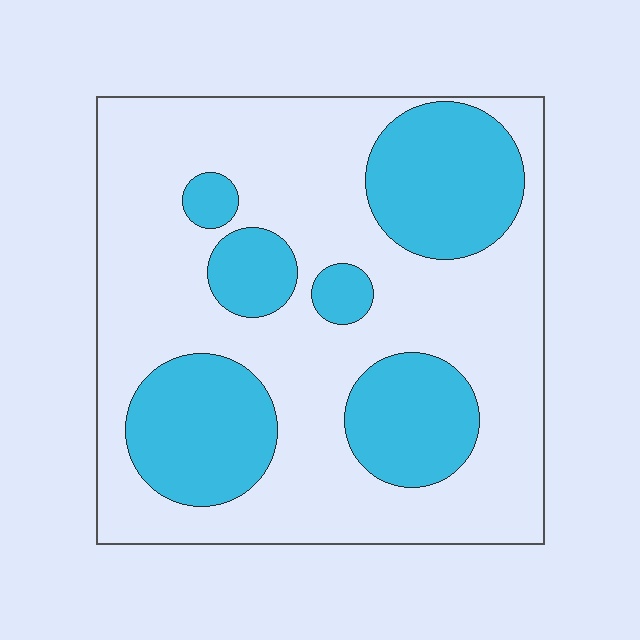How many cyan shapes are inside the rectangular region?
6.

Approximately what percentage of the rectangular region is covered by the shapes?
Approximately 30%.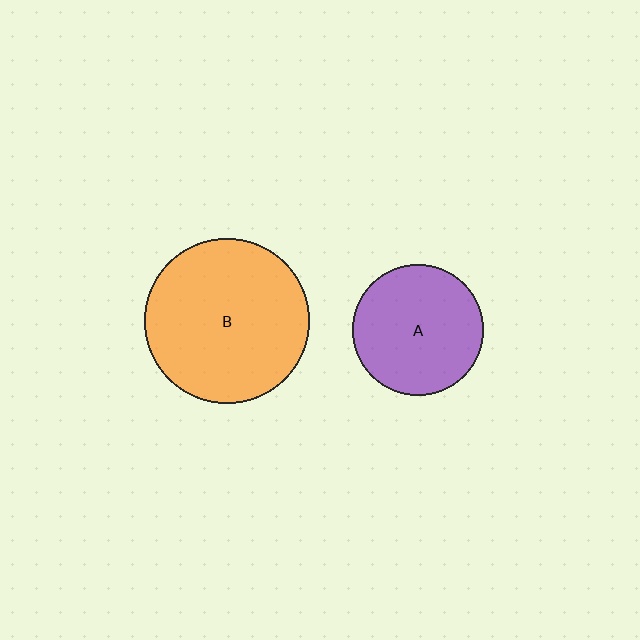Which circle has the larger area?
Circle B (orange).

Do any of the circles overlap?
No, none of the circles overlap.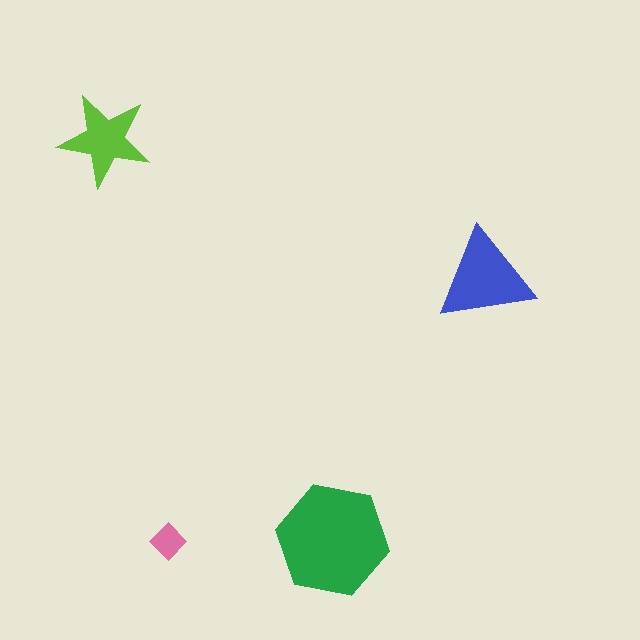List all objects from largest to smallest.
The green hexagon, the blue triangle, the lime star, the pink diamond.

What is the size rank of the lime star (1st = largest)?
3rd.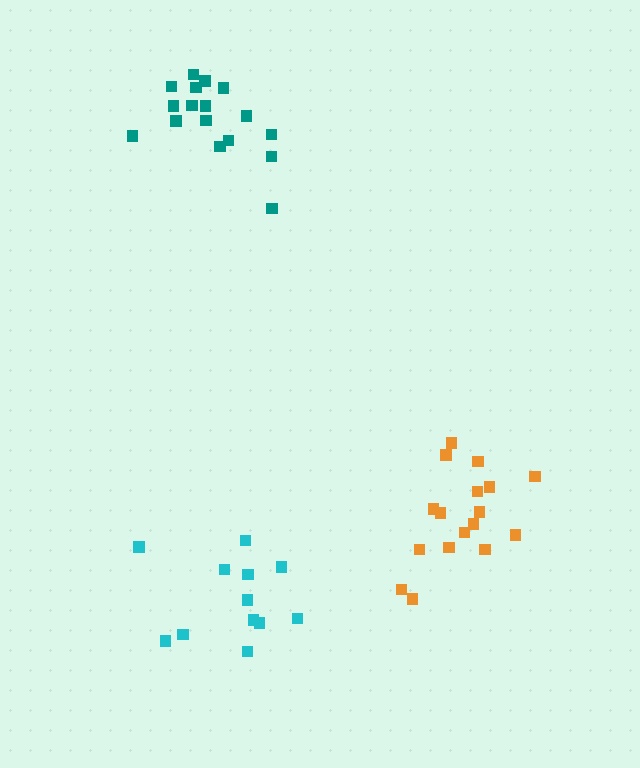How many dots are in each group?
Group 1: 17 dots, Group 2: 12 dots, Group 3: 17 dots (46 total).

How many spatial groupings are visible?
There are 3 spatial groupings.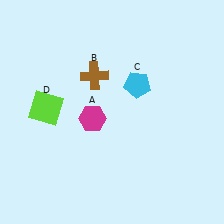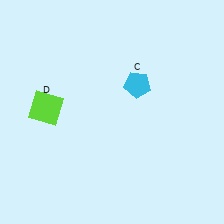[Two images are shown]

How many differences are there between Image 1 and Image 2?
There are 2 differences between the two images.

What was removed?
The magenta hexagon (A), the brown cross (B) were removed in Image 2.